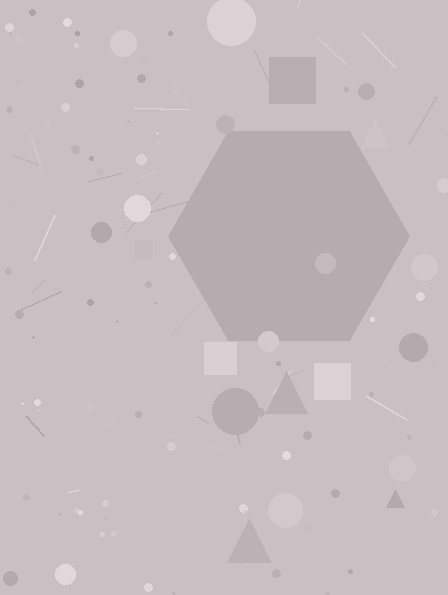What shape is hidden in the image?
A hexagon is hidden in the image.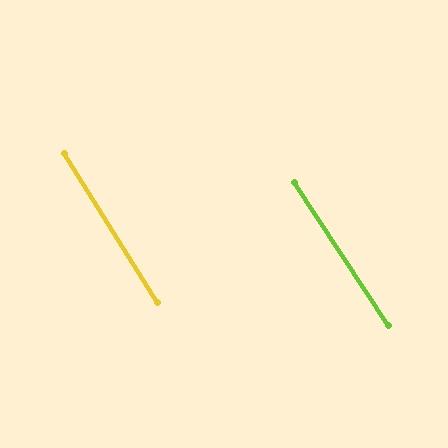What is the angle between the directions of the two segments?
Approximately 1 degree.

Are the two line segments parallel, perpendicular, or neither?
Parallel — their directions differ by only 1.4°.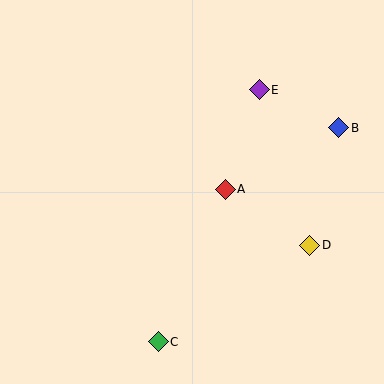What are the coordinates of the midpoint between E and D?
The midpoint between E and D is at (284, 167).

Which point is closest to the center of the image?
Point A at (225, 189) is closest to the center.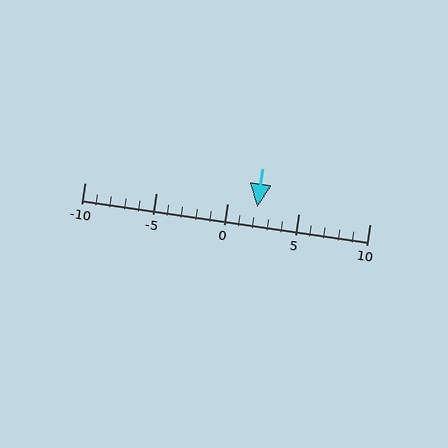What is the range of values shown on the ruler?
The ruler shows values from -10 to 10.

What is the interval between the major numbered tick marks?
The major tick marks are spaced 5 units apart.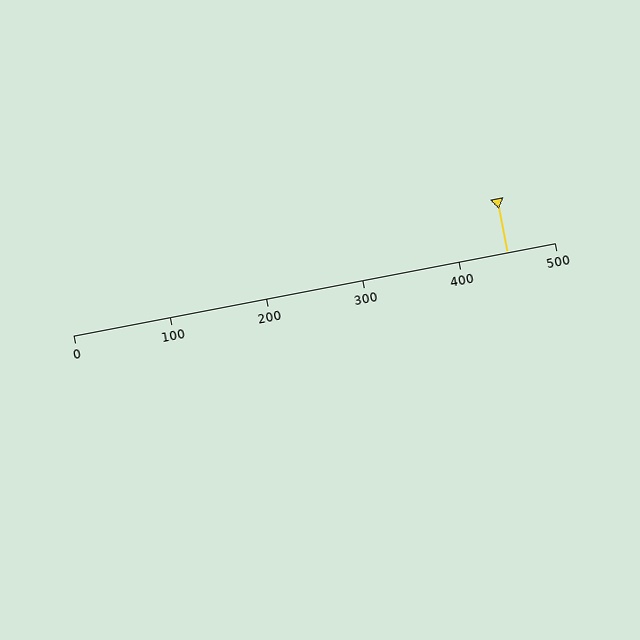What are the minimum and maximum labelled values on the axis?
The axis runs from 0 to 500.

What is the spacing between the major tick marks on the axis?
The major ticks are spaced 100 apart.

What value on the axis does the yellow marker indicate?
The marker indicates approximately 450.